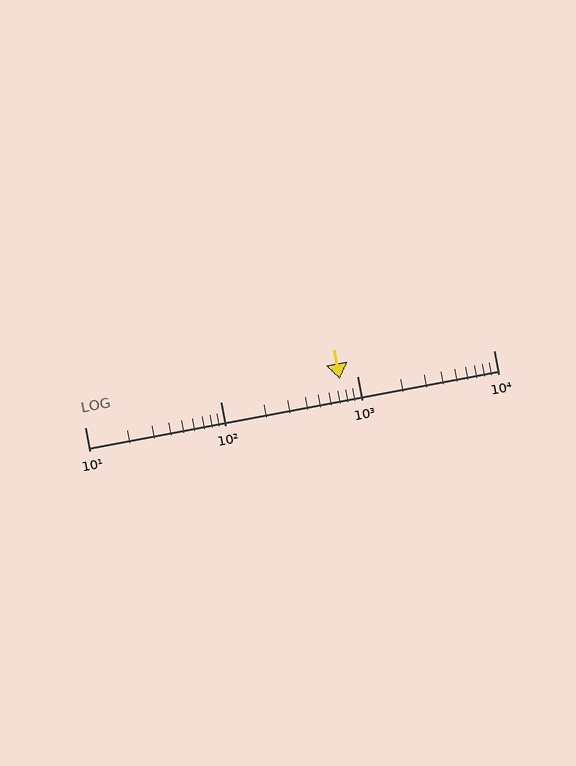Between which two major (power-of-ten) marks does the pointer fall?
The pointer is between 100 and 1000.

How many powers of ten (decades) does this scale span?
The scale spans 3 decades, from 10 to 10000.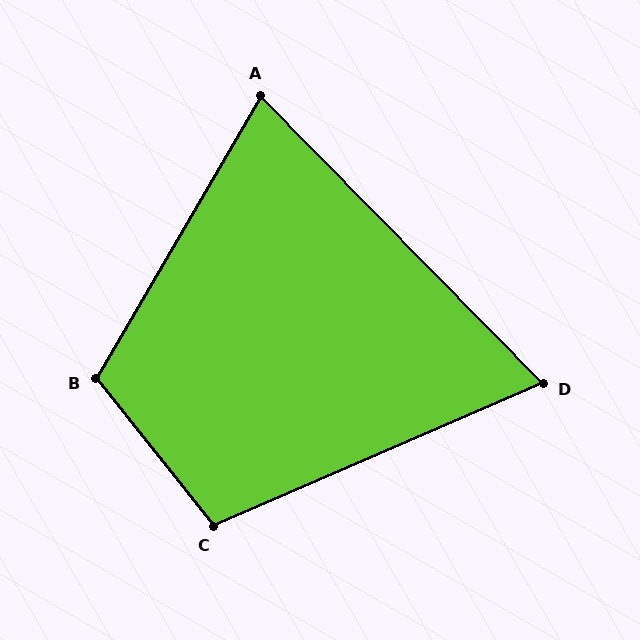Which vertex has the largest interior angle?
B, at approximately 111 degrees.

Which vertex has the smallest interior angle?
D, at approximately 69 degrees.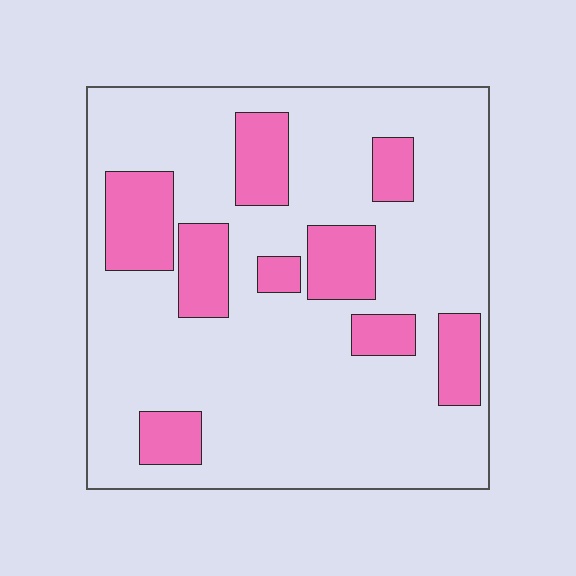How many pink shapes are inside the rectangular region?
9.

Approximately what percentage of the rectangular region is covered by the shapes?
Approximately 20%.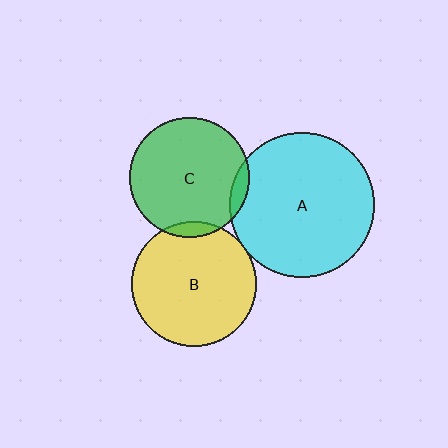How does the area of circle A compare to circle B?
Approximately 1.3 times.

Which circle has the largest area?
Circle A (cyan).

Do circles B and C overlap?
Yes.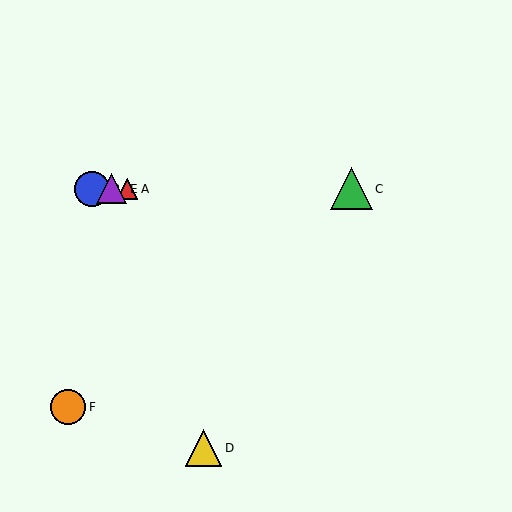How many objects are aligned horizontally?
4 objects (A, B, C, E) are aligned horizontally.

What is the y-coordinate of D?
Object D is at y≈448.